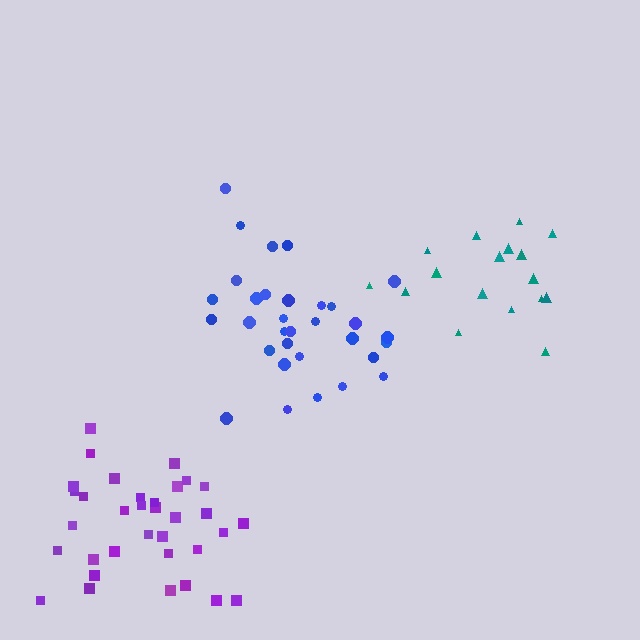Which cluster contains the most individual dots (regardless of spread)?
Purple (34).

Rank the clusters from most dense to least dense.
purple, teal, blue.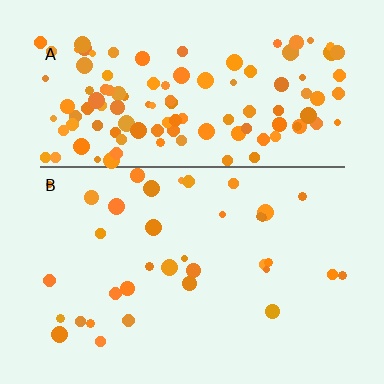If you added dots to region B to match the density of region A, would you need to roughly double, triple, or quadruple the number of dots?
Approximately quadruple.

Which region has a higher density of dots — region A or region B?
A (the top).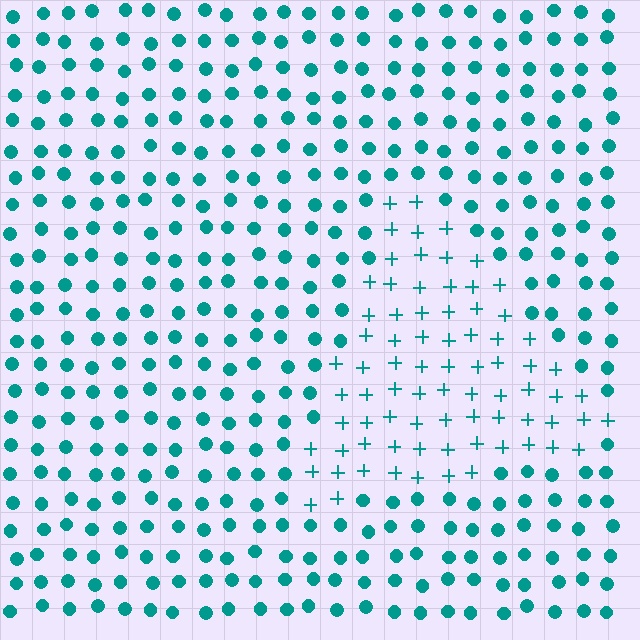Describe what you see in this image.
The image is filled with small teal elements arranged in a uniform grid. A triangle-shaped region contains plus signs, while the surrounding area contains circles. The boundary is defined purely by the change in element shape.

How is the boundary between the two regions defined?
The boundary is defined by a change in element shape: plus signs inside vs. circles outside. All elements share the same color and spacing.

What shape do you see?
I see a triangle.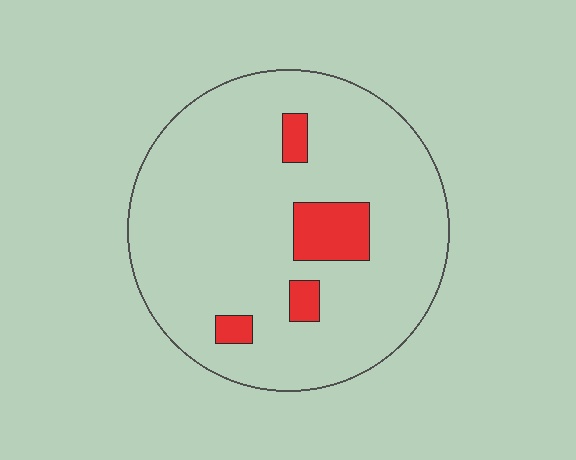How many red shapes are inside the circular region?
4.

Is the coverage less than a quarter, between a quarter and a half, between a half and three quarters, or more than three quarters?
Less than a quarter.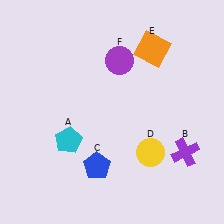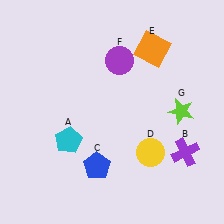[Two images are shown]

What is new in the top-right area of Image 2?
A lime star (G) was added in the top-right area of Image 2.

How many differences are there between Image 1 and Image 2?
There is 1 difference between the two images.